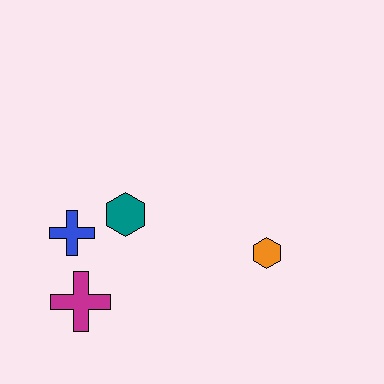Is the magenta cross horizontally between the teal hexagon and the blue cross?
Yes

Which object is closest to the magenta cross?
The blue cross is closest to the magenta cross.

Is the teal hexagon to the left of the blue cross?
No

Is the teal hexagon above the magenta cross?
Yes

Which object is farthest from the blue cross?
The orange hexagon is farthest from the blue cross.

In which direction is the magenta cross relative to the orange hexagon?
The magenta cross is to the left of the orange hexagon.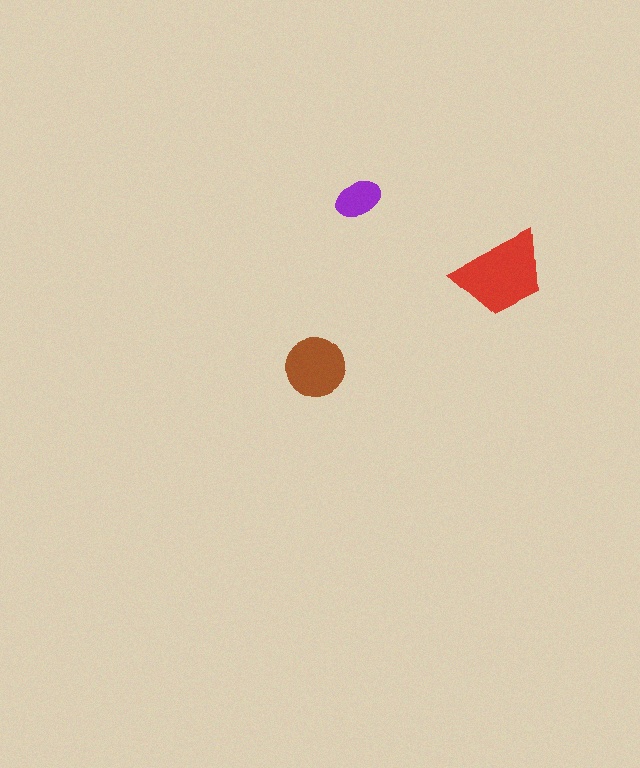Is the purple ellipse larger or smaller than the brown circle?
Smaller.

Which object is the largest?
The red trapezoid.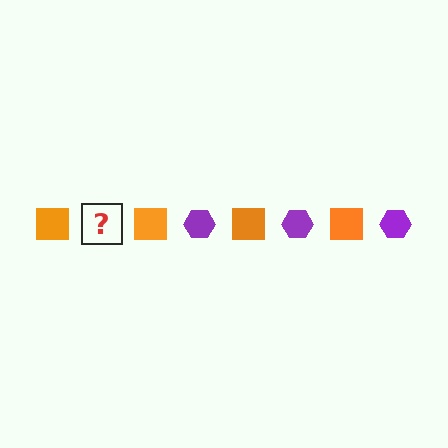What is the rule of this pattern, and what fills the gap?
The rule is that the pattern alternates between orange square and purple hexagon. The gap should be filled with a purple hexagon.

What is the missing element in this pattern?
The missing element is a purple hexagon.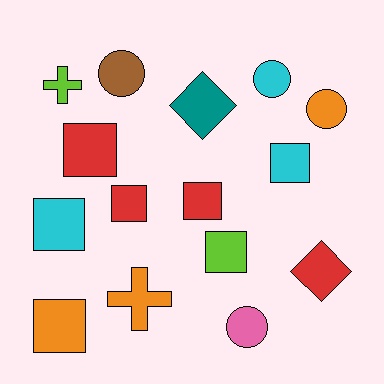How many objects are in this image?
There are 15 objects.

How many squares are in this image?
There are 7 squares.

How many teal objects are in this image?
There is 1 teal object.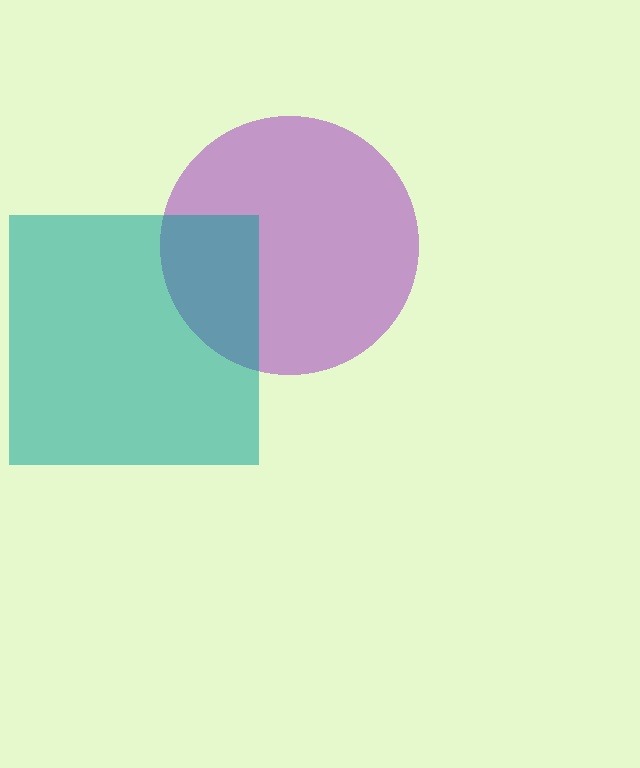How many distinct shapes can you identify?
There are 2 distinct shapes: a purple circle, a teal square.